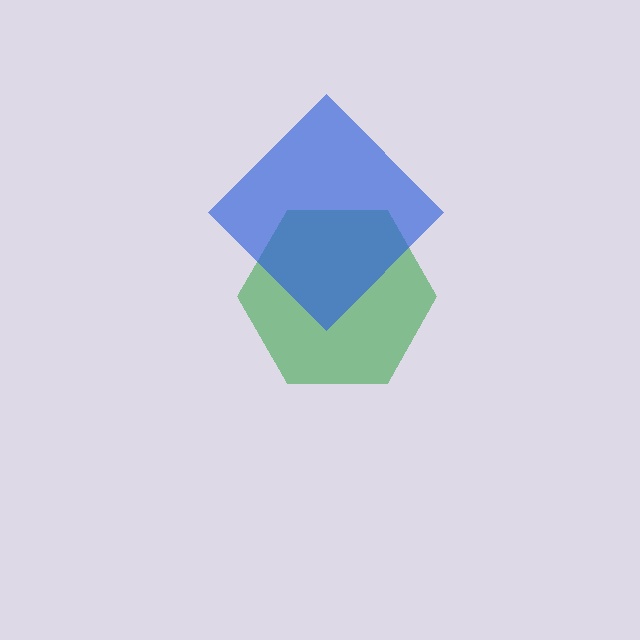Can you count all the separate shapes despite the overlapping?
Yes, there are 2 separate shapes.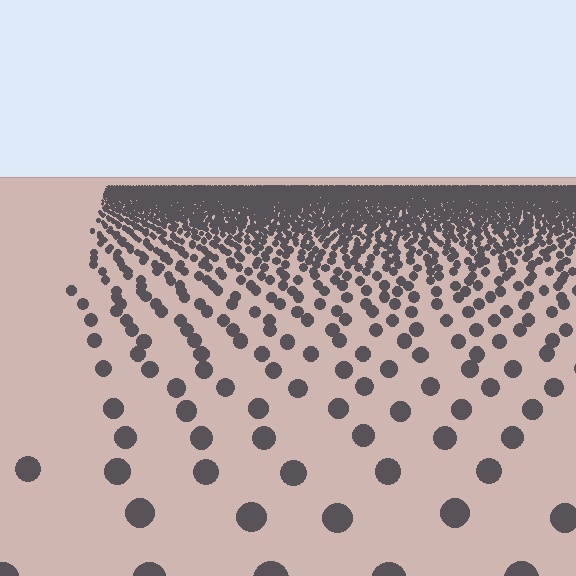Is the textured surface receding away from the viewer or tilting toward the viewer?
The surface is receding away from the viewer. Texture elements get smaller and denser toward the top.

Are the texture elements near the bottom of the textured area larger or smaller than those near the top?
Larger. Near the bottom, elements are closer to the viewer and appear at a bigger on-screen size.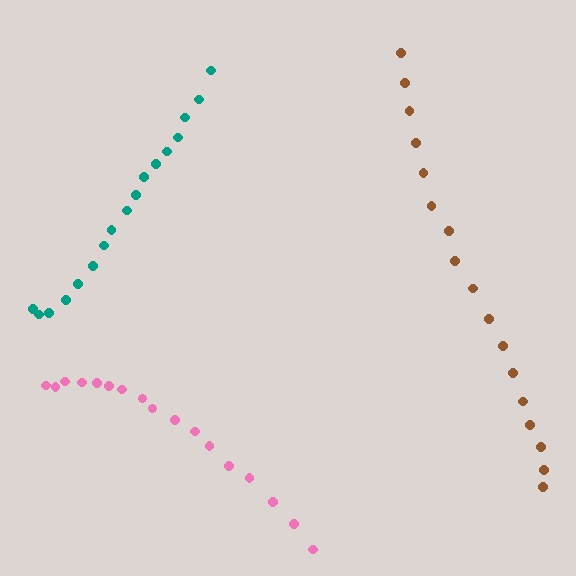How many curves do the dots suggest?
There are 3 distinct paths.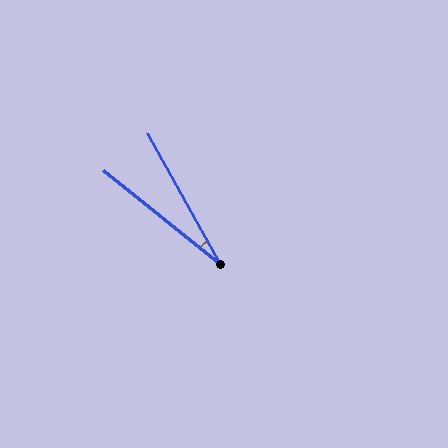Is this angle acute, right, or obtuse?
It is acute.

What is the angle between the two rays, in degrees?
Approximately 22 degrees.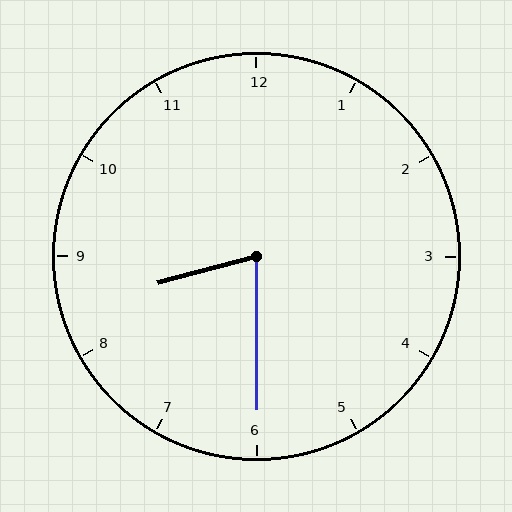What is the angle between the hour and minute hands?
Approximately 75 degrees.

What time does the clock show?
8:30.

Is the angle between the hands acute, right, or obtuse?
It is acute.